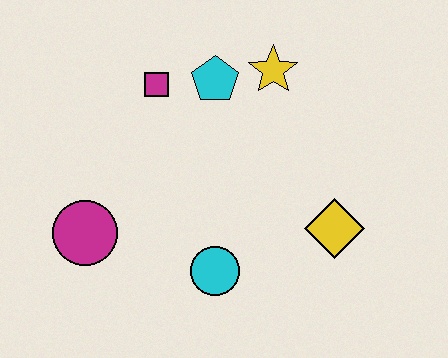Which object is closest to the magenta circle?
The cyan circle is closest to the magenta circle.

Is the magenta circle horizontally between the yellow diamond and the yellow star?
No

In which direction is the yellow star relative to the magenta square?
The yellow star is to the right of the magenta square.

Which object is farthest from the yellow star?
The magenta circle is farthest from the yellow star.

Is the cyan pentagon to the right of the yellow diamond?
No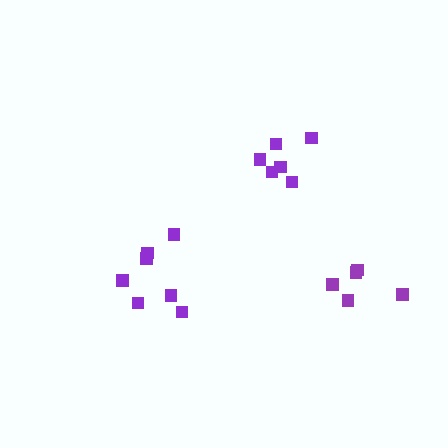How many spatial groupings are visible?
There are 3 spatial groupings.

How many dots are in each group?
Group 1: 5 dots, Group 2: 7 dots, Group 3: 6 dots (18 total).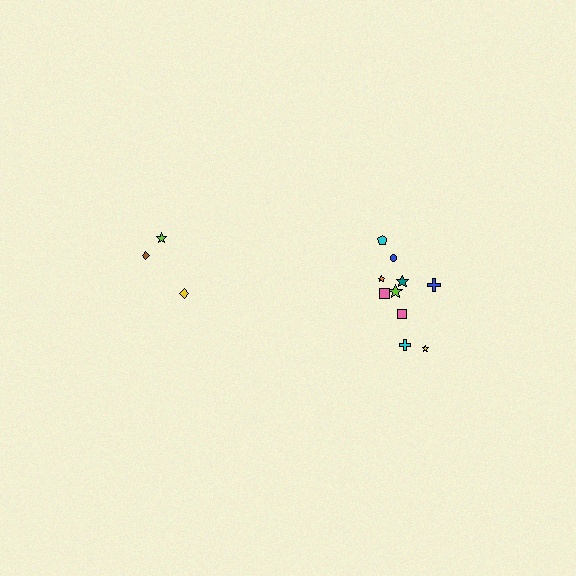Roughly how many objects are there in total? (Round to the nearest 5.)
Roughly 15 objects in total.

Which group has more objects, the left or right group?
The right group.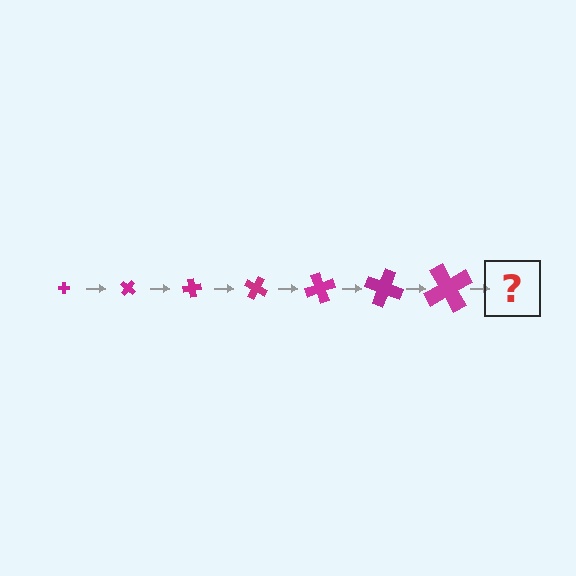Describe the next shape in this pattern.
It should be a cross, larger than the previous one and rotated 280 degrees from the start.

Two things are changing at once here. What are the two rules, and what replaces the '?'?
The two rules are that the cross grows larger each step and it rotates 40 degrees each step. The '?' should be a cross, larger than the previous one and rotated 280 degrees from the start.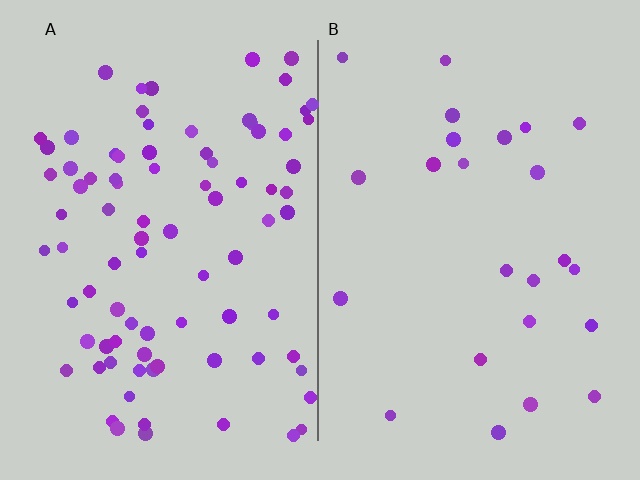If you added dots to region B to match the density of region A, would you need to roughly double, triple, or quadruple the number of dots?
Approximately quadruple.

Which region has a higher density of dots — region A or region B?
A (the left).